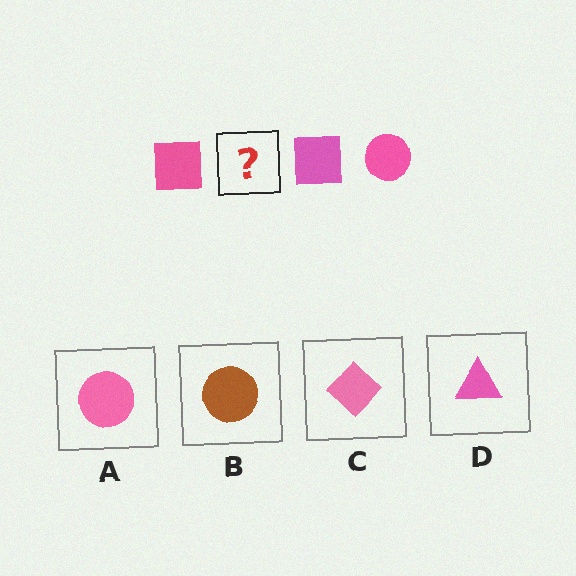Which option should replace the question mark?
Option A.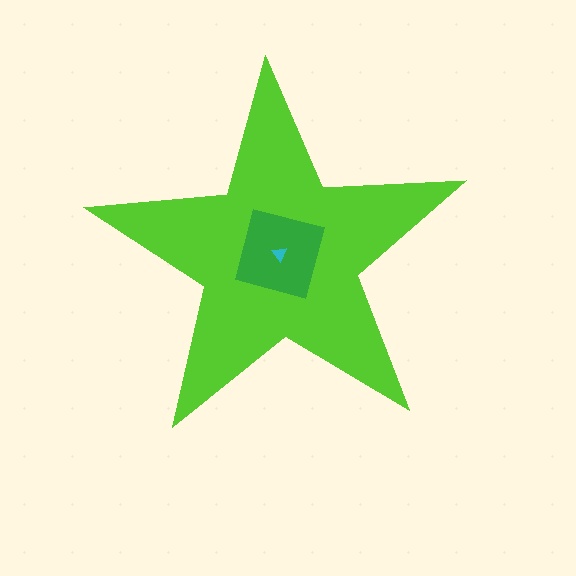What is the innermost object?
The cyan triangle.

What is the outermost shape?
The lime star.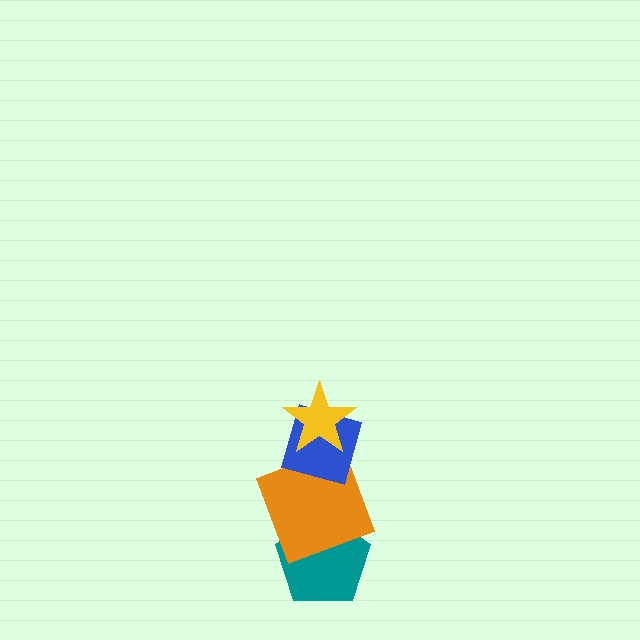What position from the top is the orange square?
The orange square is 3rd from the top.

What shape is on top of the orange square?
The blue diamond is on top of the orange square.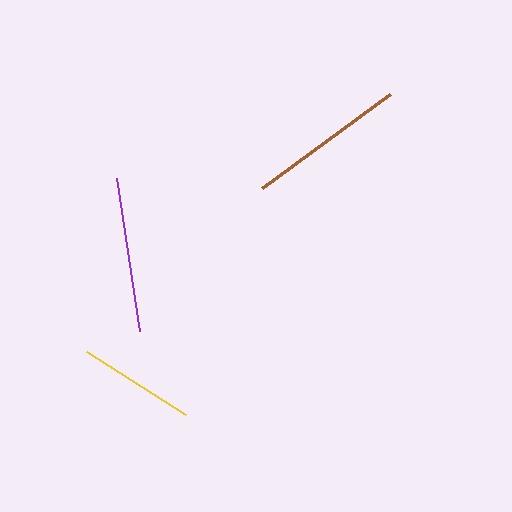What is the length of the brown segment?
The brown segment is approximately 158 pixels long.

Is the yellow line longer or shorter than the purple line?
The purple line is longer than the yellow line.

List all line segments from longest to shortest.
From longest to shortest: brown, purple, yellow.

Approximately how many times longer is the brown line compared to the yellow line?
The brown line is approximately 1.3 times the length of the yellow line.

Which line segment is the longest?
The brown line is the longest at approximately 158 pixels.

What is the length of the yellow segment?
The yellow segment is approximately 117 pixels long.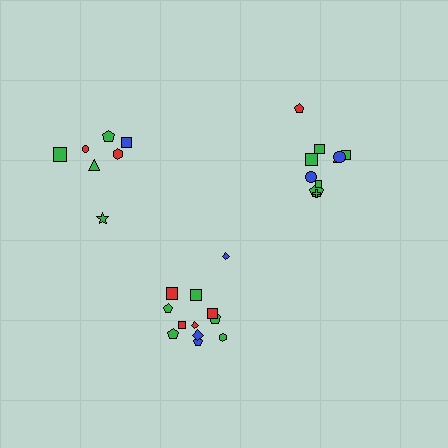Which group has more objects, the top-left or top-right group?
The top-right group.